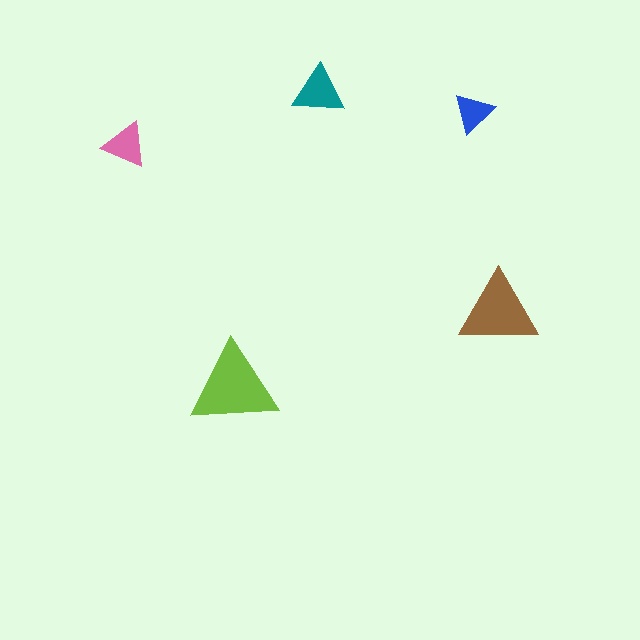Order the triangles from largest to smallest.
the lime one, the brown one, the teal one, the pink one, the blue one.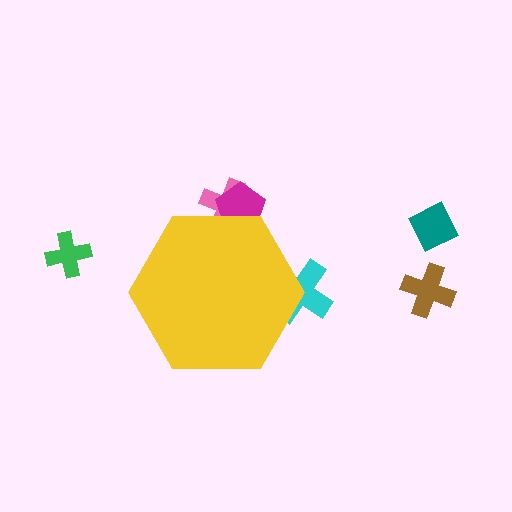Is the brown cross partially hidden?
No, the brown cross is fully visible.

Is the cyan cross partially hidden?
Yes, the cyan cross is partially hidden behind the yellow hexagon.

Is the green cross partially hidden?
No, the green cross is fully visible.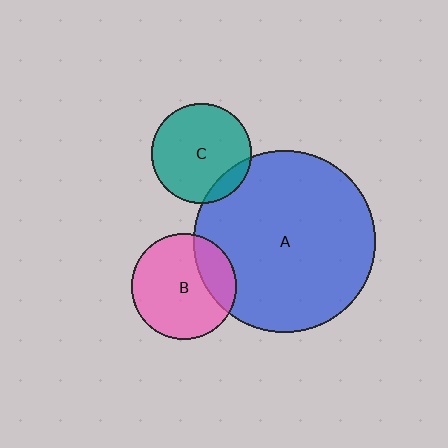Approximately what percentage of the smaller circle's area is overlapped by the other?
Approximately 25%.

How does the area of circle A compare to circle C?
Approximately 3.3 times.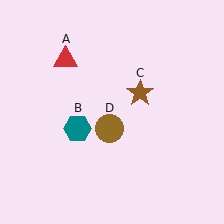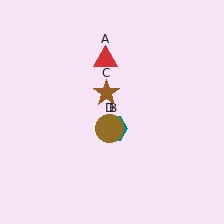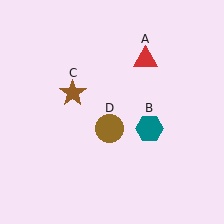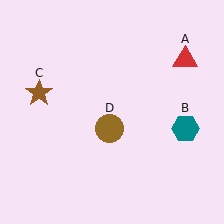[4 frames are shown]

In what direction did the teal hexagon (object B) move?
The teal hexagon (object B) moved right.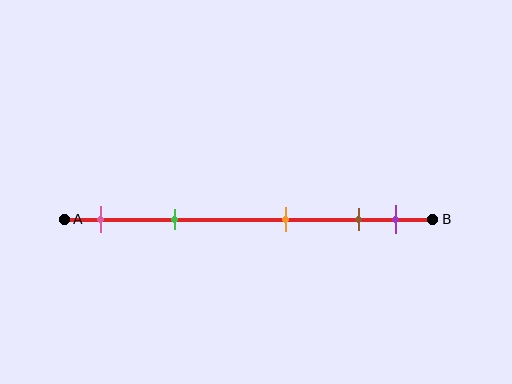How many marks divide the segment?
There are 5 marks dividing the segment.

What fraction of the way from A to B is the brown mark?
The brown mark is approximately 80% (0.8) of the way from A to B.